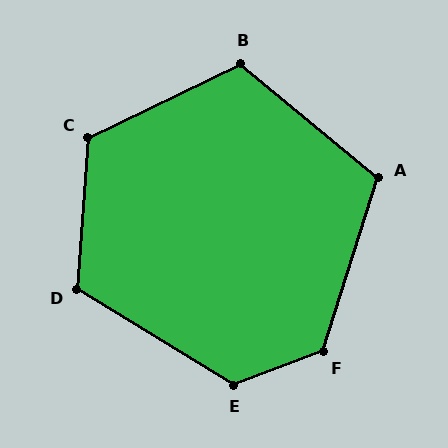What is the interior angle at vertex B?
Approximately 115 degrees (obtuse).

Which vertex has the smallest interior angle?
A, at approximately 112 degrees.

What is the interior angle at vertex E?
Approximately 128 degrees (obtuse).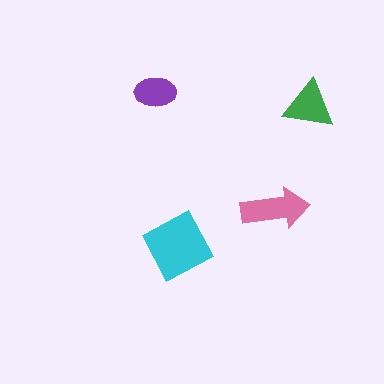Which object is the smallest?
The purple ellipse.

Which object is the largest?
The cyan diamond.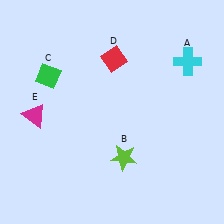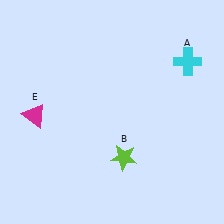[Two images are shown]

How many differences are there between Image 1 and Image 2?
There are 2 differences between the two images.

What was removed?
The red diamond (D), the green diamond (C) were removed in Image 2.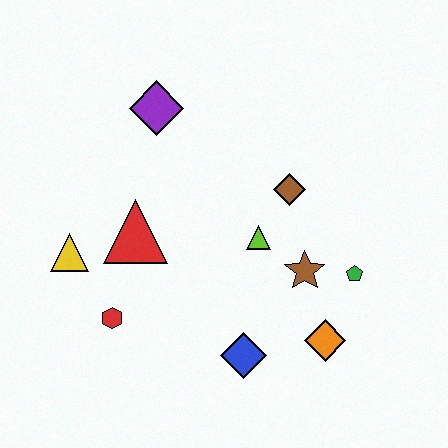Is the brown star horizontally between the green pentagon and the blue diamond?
Yes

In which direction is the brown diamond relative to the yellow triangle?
The brown diamond is to the right of the yellow triangle.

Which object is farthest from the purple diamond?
The orange diamond is farthest from the purple diamond.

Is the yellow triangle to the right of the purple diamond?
No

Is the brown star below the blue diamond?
No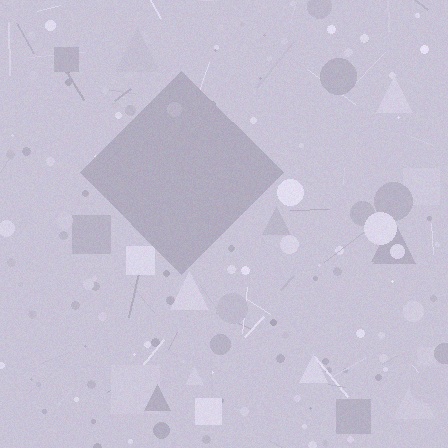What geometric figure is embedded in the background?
A diamond is embedded in the background.